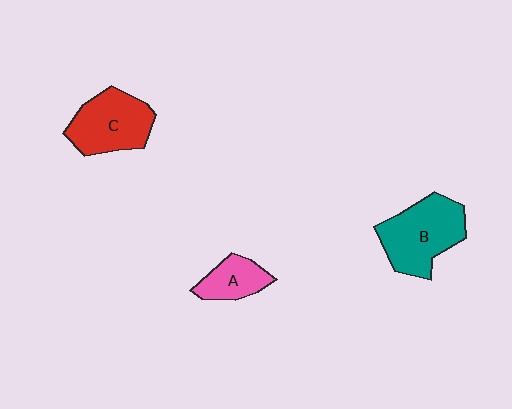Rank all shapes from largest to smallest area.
From largest to smallest: B (teal), C (red), A (pink).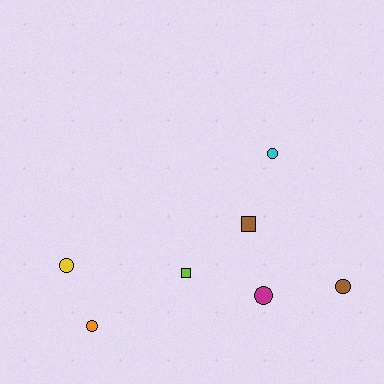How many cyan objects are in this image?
There is 1 cyan object.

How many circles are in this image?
There are 5 circles.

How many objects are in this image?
There are 7 objects.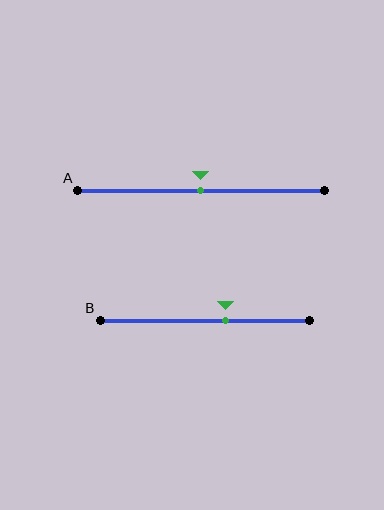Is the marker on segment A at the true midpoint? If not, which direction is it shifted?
Yes, the marker on segment A is at the true midpoint.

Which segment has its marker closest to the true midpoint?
Segment A has its marker closest to the true midpoint.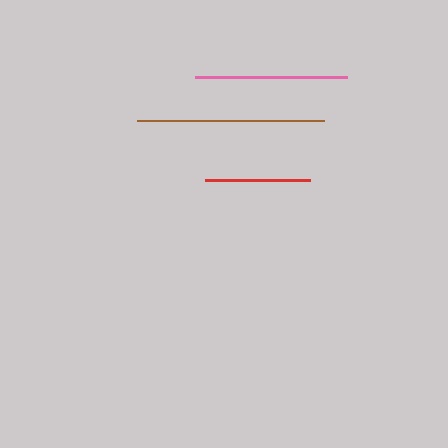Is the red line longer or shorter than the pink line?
The pink line is longer than the red line.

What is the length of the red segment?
The red segment is approximately 105 pixels long.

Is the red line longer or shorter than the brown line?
The brown line is longer than the red line.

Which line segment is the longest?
The brown line is the longest at approximately 187 pixels.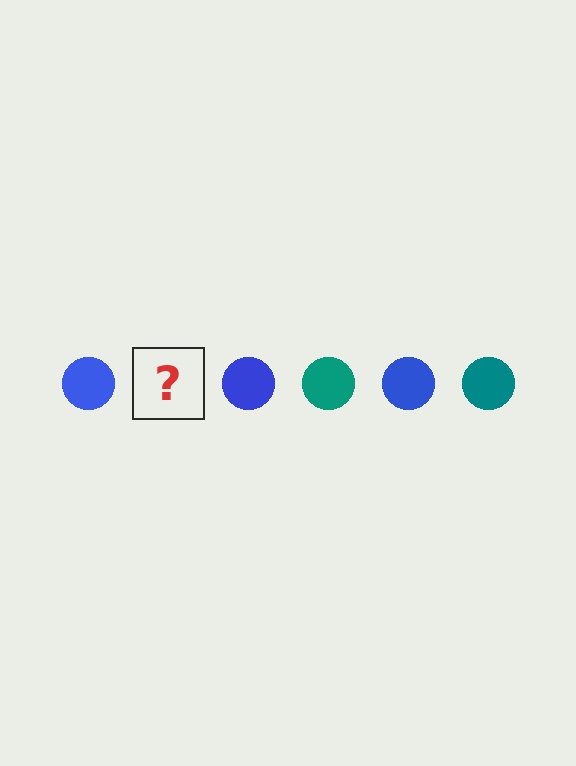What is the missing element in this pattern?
The missing element is a teal circle.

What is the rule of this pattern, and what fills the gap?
The rule is that the pattern cycles through blue, teal circles. The gap should be filled with a teal circle.